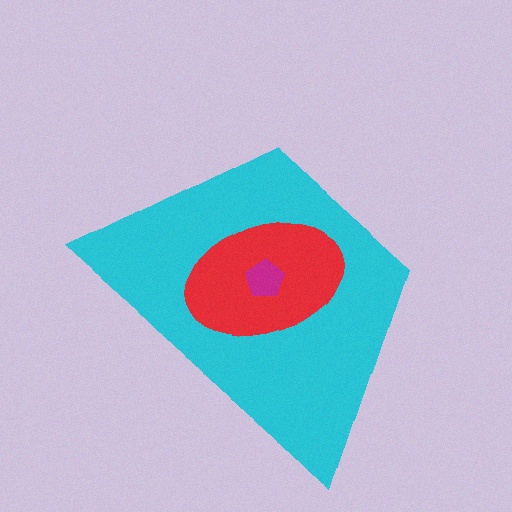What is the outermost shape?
The cyan trapezoid.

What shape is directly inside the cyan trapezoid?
The red ellipse.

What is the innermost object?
The magenta pentagon.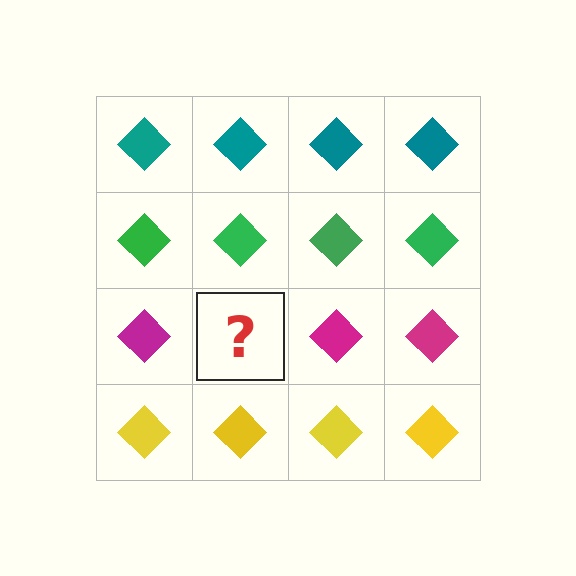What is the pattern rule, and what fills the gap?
The rule is that each row has a consistent color. The gap should be filled with a magenta diamond.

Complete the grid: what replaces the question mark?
The question mark should be replaced with a magenta diamond.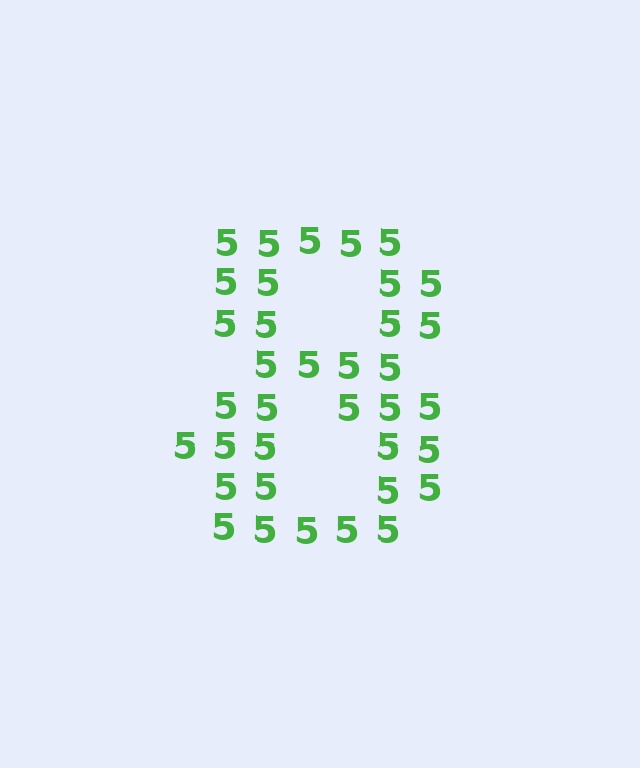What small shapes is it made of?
It is made of small digit 5's.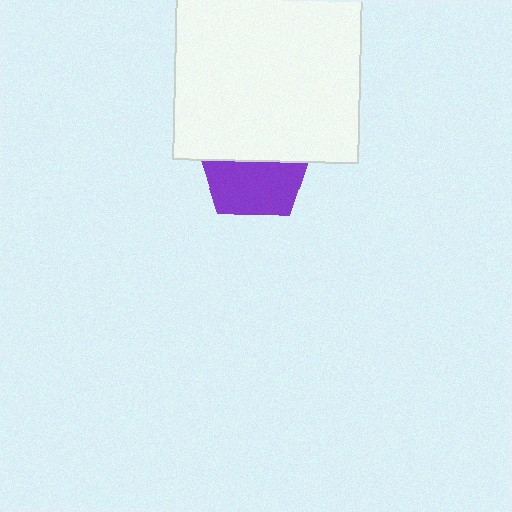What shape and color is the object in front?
The object in front is a white square.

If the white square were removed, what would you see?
You would see the complete purple pentagon.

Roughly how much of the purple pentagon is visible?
About half of it is visible (roughly 53%).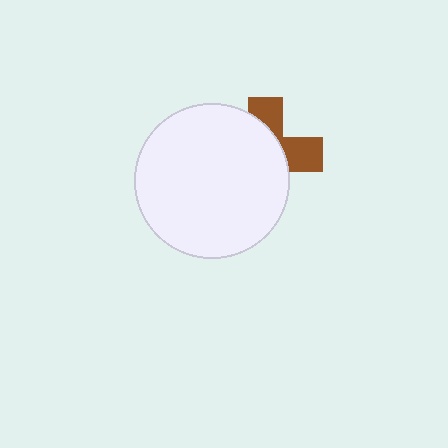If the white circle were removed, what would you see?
You would see the complete brown cross.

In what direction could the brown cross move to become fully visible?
The brown cross could move right. That would shift it out from behind the white circle entirely.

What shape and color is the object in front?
The object in front is a white circle.